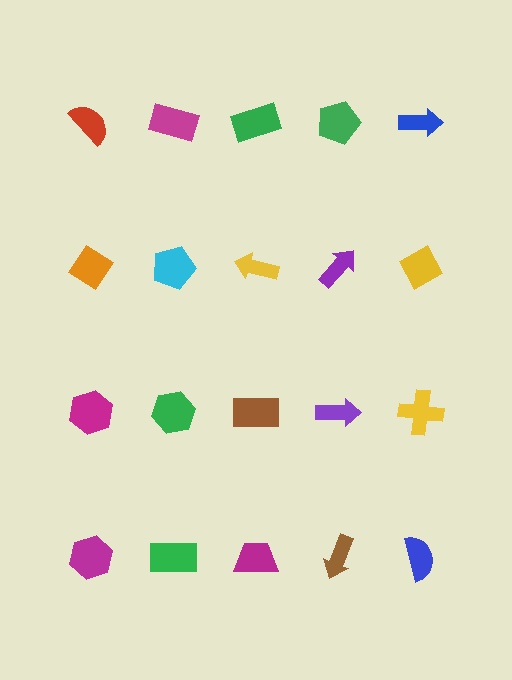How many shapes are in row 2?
5 shapes.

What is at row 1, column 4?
A green pentagon.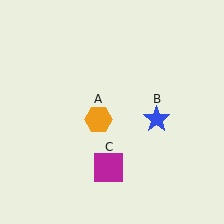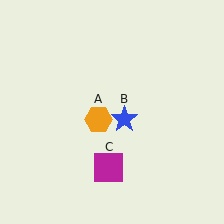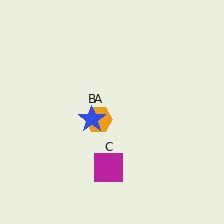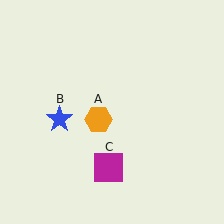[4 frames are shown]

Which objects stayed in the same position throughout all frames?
Orange hexagon (object A) and magenta square (object C) remained stationary.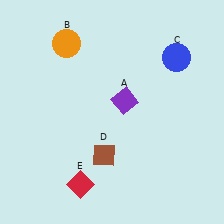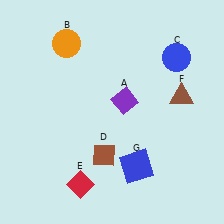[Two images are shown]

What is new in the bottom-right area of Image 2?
A blue square (G) was added in the bottom-right area of Image 2.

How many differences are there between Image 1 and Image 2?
There are 2 differences between the two images.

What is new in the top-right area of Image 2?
A brown triangle (F) was added in the top-right area of Image 2.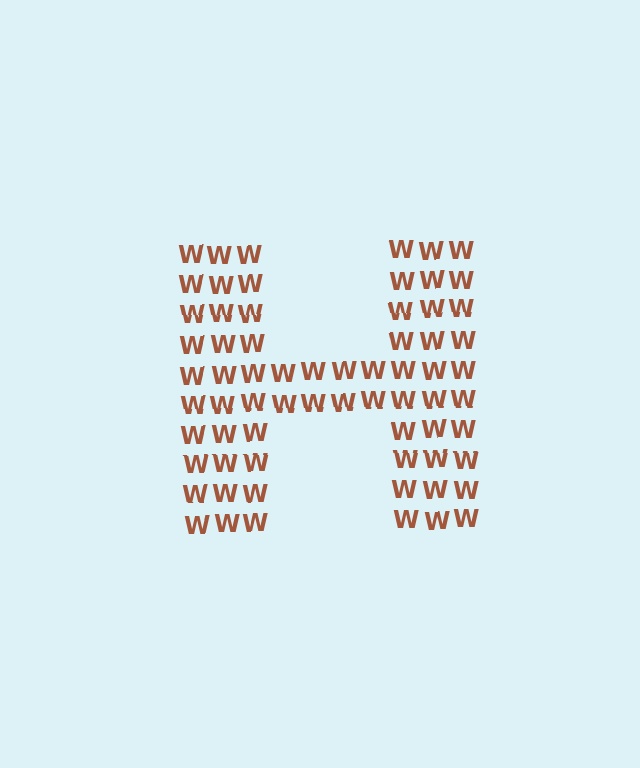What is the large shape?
The large shape is the letter H.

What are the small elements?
The small elements are letter W's.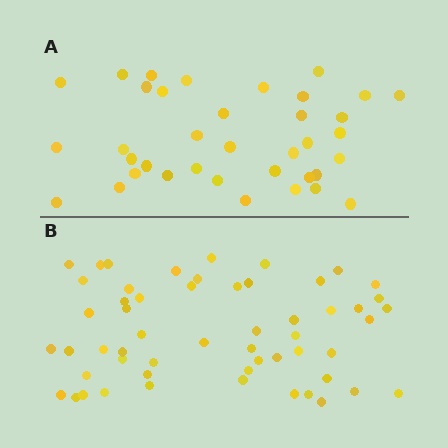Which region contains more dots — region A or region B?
Region B (the bottom region) has more dots.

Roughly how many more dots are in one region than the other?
Region B has approximately 20 more dots than region A.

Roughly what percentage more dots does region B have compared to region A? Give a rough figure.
About 50% more.